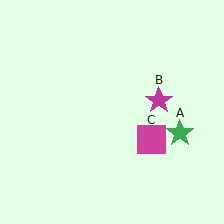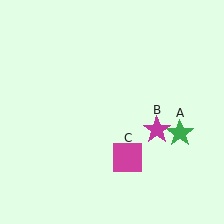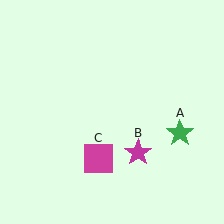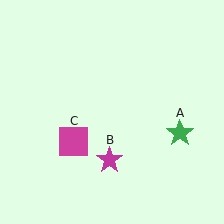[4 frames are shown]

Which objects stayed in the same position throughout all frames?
Green star (object A) remained stationary.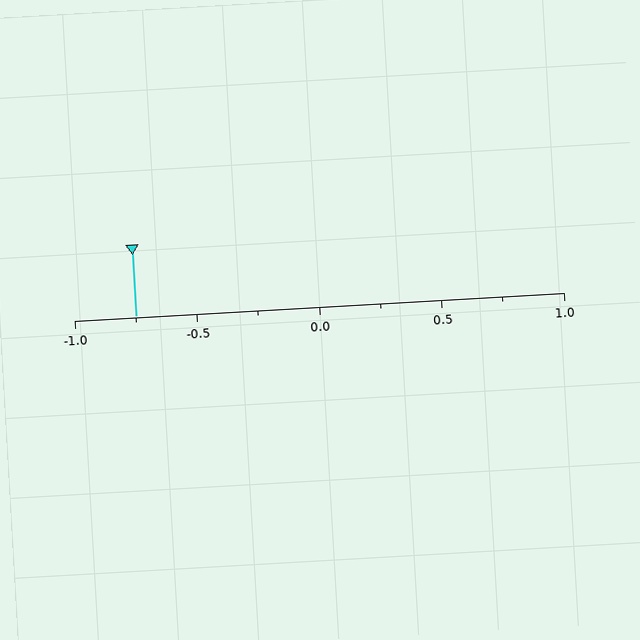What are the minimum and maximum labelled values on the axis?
The axis runs from -1.0 to 1.0.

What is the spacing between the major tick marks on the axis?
The major ticks are spaced 0.5 apart.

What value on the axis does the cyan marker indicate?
The marker indicates approximately -0.75.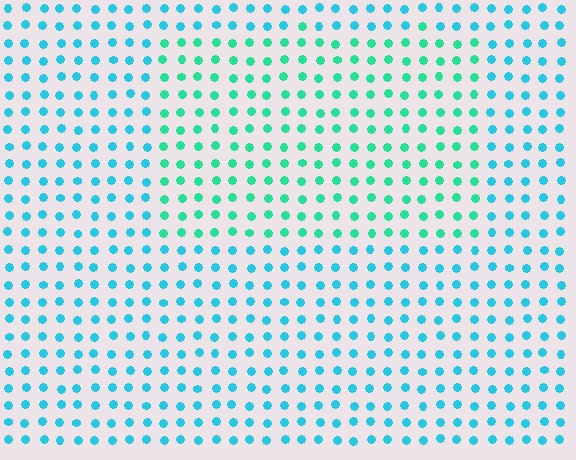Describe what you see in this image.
The image is filled with small cyan elements in a uniform arrangement. A rectangle-shaped region is visible where the elements are tinted to a slightly different hue, forming a subtle color boundary.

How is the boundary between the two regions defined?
The boundary is defined purely by a slight shift in hue (about 32 degrees). Spacing, size, and orientation are identical on both sides.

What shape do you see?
I see a rectangle.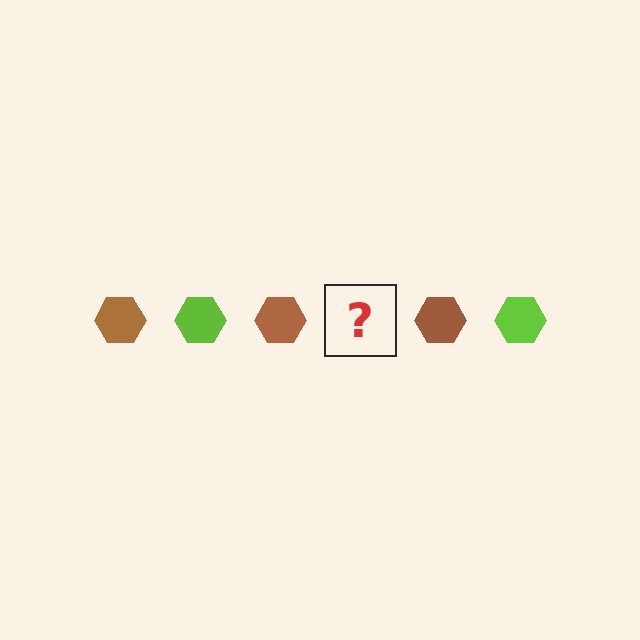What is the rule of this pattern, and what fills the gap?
The rule is that the pattern cycles through brown, lime hexagons. The gap should be filled with a lime hexagon.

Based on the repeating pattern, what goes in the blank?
The blank should be a lime hexagon.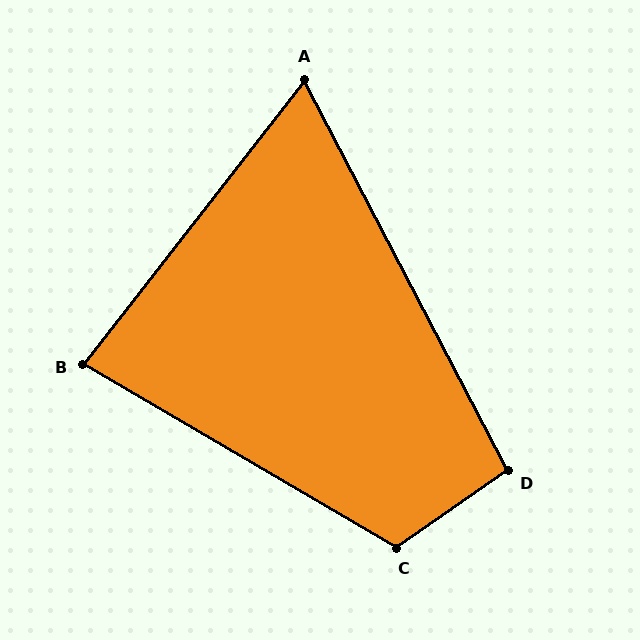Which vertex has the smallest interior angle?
A, at approximately 65 degrees.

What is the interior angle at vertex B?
Approximately 82 degrees (acute).